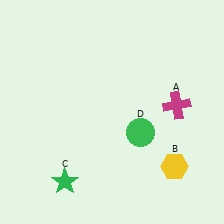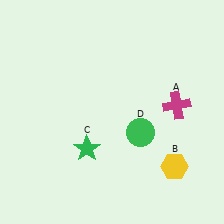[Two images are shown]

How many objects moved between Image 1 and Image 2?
1 object moved between the two images.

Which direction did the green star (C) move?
The green star (C) moved up.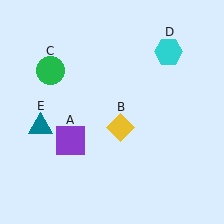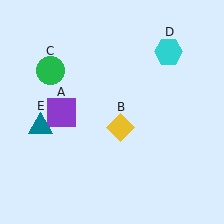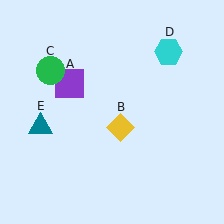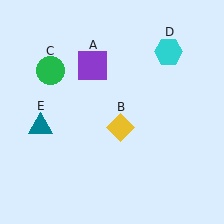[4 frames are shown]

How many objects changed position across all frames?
1 object changed position: purple square (object A).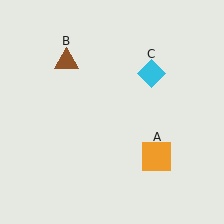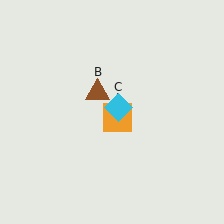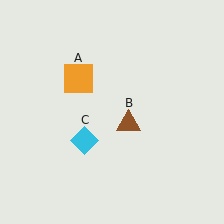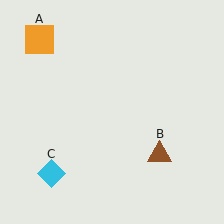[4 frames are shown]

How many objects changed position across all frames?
3 objects changed position: orange square (object A), brown triangle (object B), cyan diamond (object C).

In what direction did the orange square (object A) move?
The orange square (object A) moved up and to the left.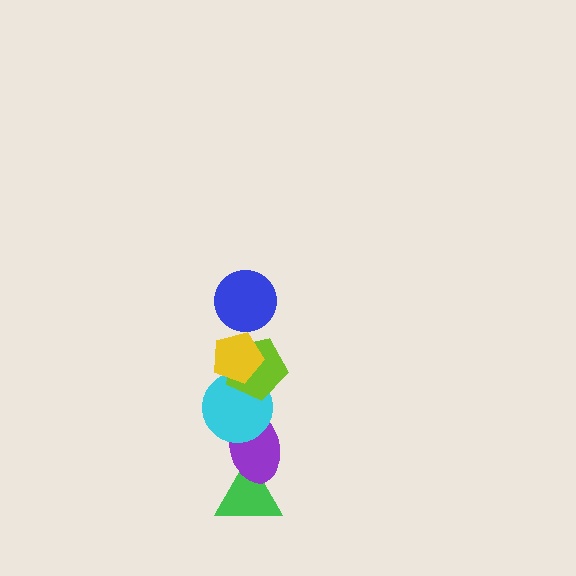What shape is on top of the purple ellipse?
The cyan circle is on top of the purple ellipse.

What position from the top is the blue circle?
The blue circle is 1st from the top.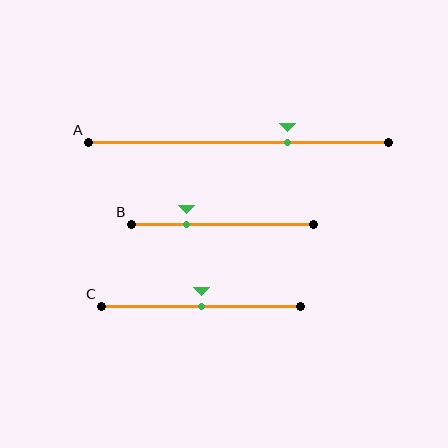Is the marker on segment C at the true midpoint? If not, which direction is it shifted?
Yes, the marker on segment C is at the true midpoint.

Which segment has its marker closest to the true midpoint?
Segment C has its marker closest to the true midpoint.